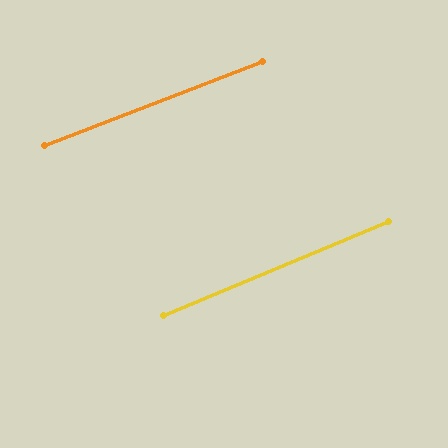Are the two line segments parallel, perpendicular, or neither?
Parallel — their directions differ by only 1.2°.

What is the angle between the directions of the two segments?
Approximately 1 degree.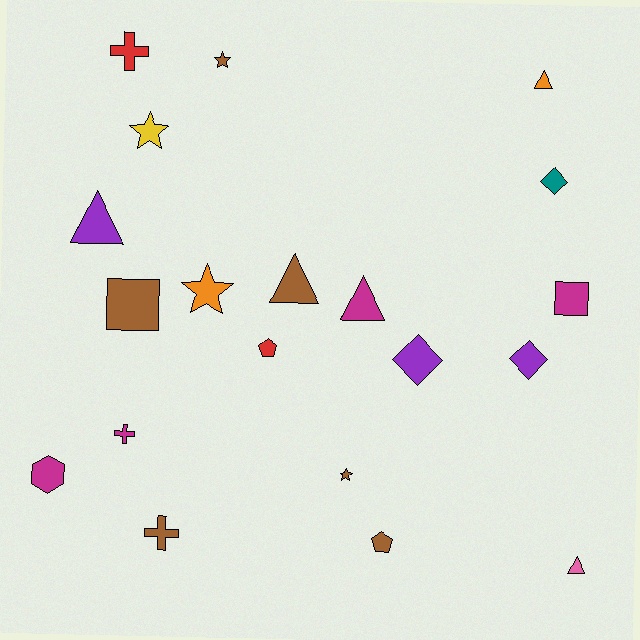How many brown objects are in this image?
There are 6 brown objects.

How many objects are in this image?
There are 20 objects.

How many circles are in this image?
There are no circles.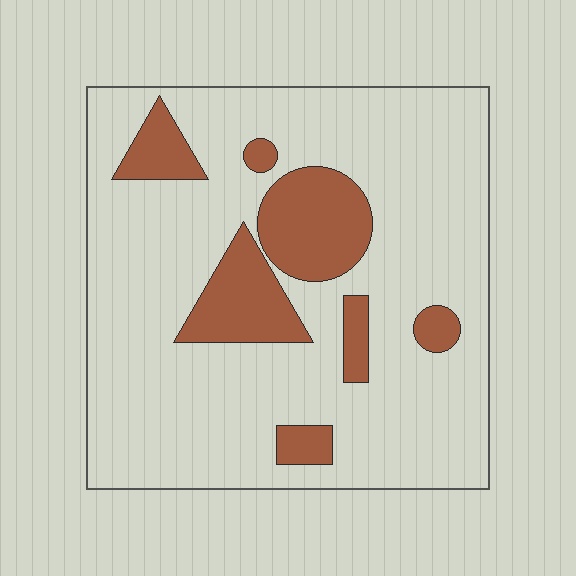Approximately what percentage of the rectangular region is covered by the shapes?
Approximately 20%.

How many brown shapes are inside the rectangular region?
7.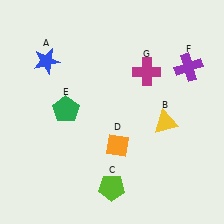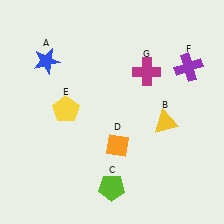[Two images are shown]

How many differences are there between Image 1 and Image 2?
There is 1 difference between the two images.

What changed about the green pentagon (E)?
In Image 1, E is green. In Image 2, it changed to yellow.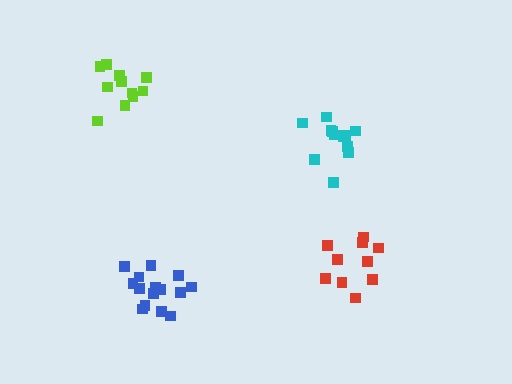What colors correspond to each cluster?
The clusters are colored: blue, cyan, red, lime.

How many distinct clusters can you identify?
There are 4 distinct clusters.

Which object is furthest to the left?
The lime cluster is leftmost.